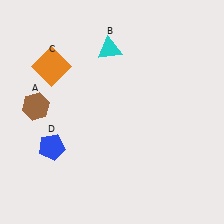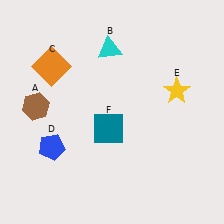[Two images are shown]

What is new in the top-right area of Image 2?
A yellow star (E) was added in the top-right area of Image 2.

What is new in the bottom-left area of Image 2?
A teal square (F) was added in the bottom-left area of Image 2.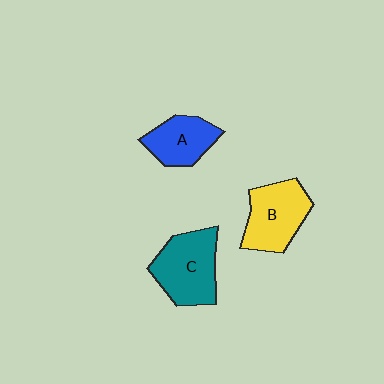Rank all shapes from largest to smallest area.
From largest to smallest: C (teal), B (yellow), A (blue).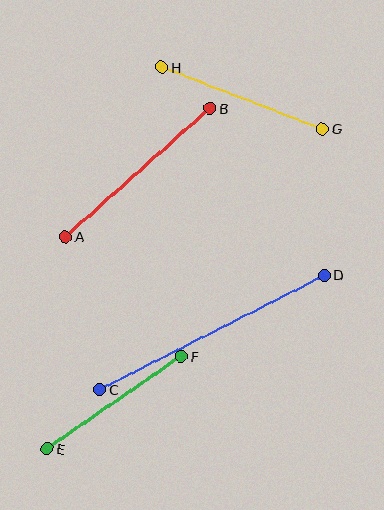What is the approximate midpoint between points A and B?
The midpoint is at approximately (138, 173) pixels.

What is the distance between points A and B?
The distance is approximately 193 pixels.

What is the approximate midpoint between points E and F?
The midpoint is at approximately (114, 402) pixels.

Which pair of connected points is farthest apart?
Points C and D are farthest apart.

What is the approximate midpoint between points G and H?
The midpoint is at approximately (242, 98) pixels.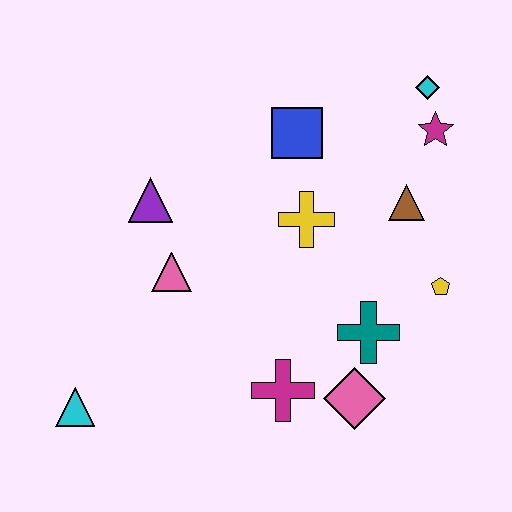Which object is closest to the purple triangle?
The pink triangle is closest to the purple triangle.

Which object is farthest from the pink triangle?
The cyan diamond is farthest from the pink triangle.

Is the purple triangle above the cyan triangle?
Yes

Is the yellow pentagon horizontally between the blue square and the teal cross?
No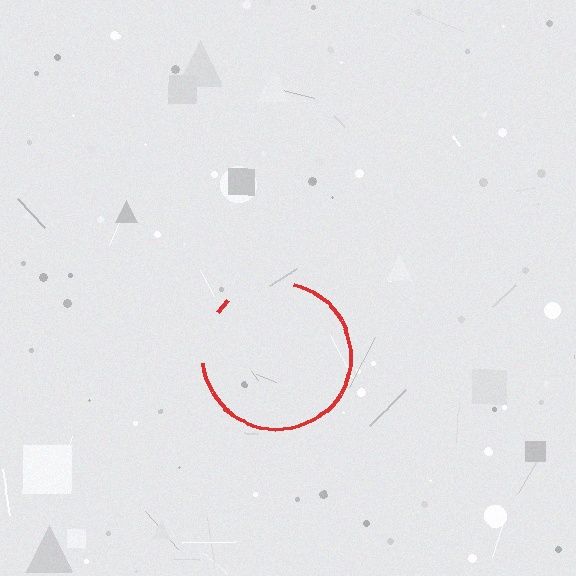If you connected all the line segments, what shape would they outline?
They would outline a circle.